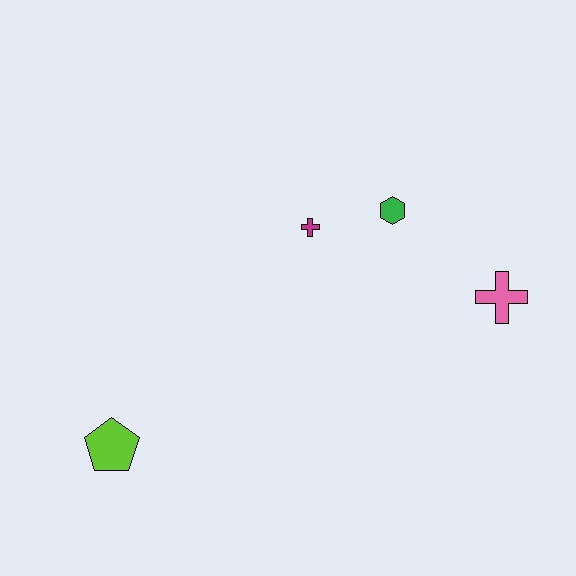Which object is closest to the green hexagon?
The magenta cross is closest to the green hexagon.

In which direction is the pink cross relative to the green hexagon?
The pink cross is to the right of the green hexagon.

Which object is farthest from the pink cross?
The lime pentagon is farthest from the pink cross.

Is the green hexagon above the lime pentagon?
Yes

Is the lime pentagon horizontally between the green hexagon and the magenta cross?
No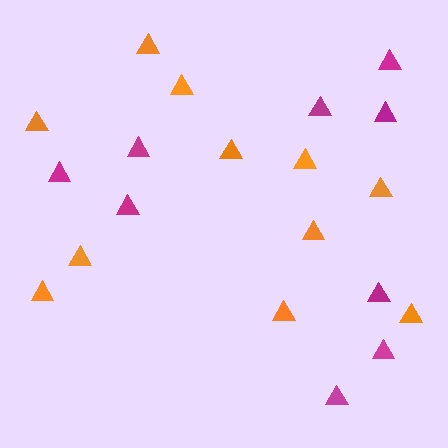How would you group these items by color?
There are 2 groups: one group of magenta triangles (9) and one group of orange triangles (11).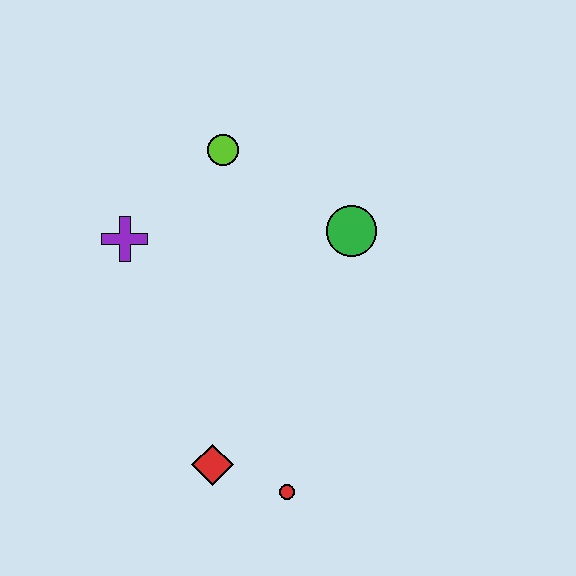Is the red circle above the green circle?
No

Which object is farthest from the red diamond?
The lime circle is farthest from the red diamond.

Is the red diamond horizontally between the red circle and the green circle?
No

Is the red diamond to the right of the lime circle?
No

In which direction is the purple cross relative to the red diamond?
The purple cross is above the red diamond.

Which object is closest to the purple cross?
The lime circle is closest to the purple cross.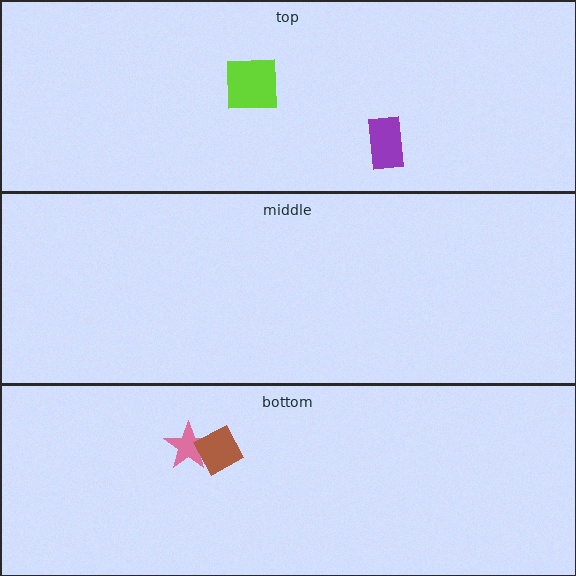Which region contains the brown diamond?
The bottom region.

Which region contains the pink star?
The bottom region.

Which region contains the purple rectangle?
The top region.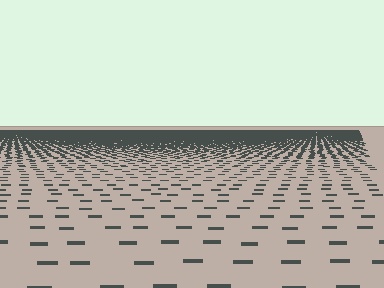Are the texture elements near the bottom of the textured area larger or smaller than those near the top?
Larger. Near the bottom, elements are closer to the viewer and appear at a bigger on-screen size.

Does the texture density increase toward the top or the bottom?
Density increases toward the top.